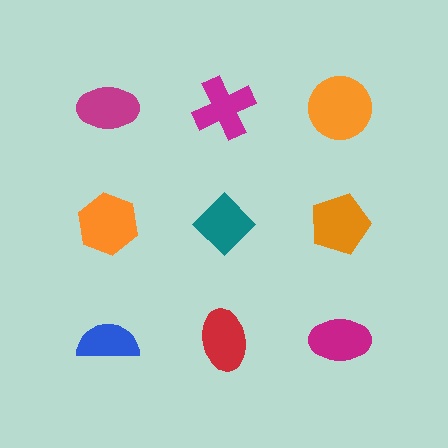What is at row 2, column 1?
An orange hexagon.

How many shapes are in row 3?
3 shapes.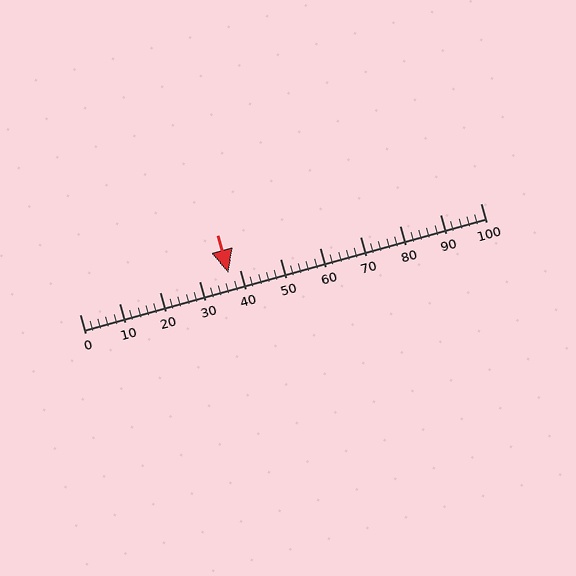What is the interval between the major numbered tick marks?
The major tick marks are spaced 10 units apart.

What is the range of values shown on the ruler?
The ruler shows values from 0 to 100.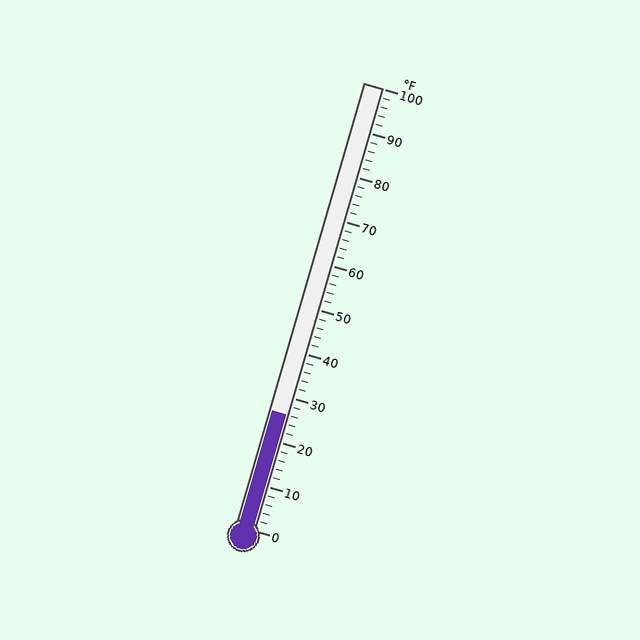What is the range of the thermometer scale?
The thermometer scale ranges from 0°F to 100°F.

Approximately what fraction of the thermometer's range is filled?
The thermometer is filled to approximately 25% of its range.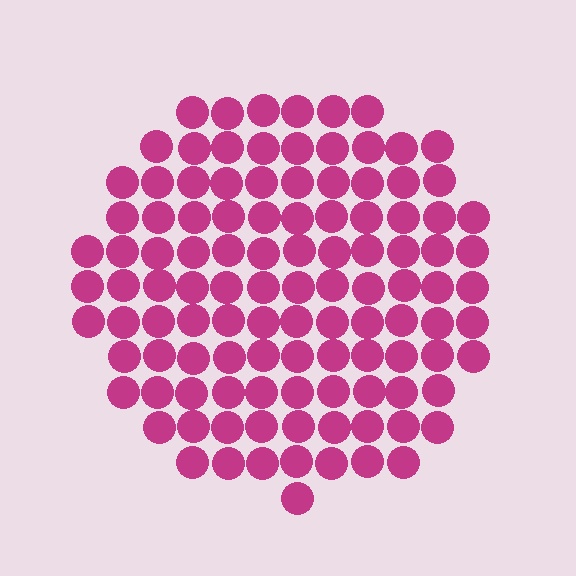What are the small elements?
The small elements are circles.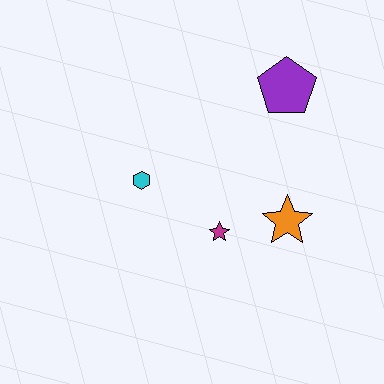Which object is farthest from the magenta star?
The purple pentagon is farthest from the magenta star.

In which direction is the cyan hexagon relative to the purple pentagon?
The cyan hexagon is to the left of the purple pentagon.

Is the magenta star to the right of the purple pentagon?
No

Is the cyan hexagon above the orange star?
Yes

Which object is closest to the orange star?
The magenta star is closest to the orange star.